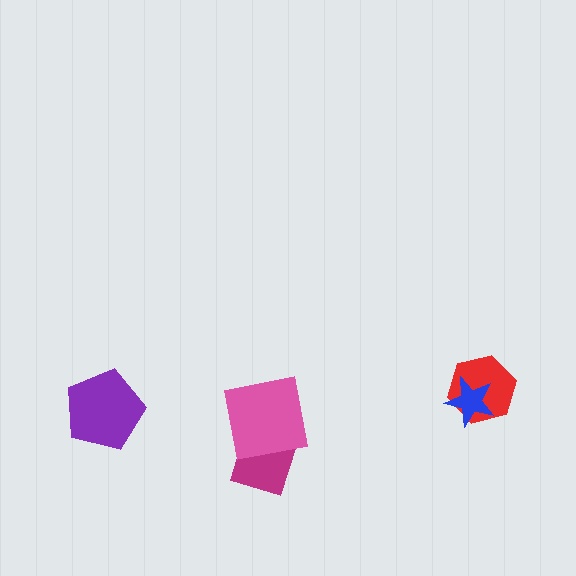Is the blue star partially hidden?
No, no other shape covers it.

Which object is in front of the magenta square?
The pink square is in front of the magenta square.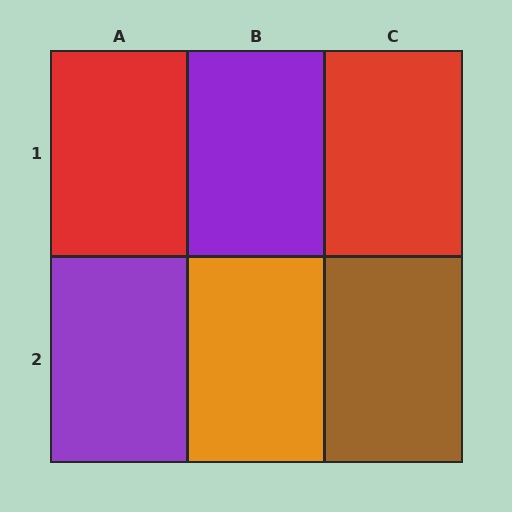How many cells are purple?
2 cells are purple.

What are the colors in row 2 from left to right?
Purple, orange, brown.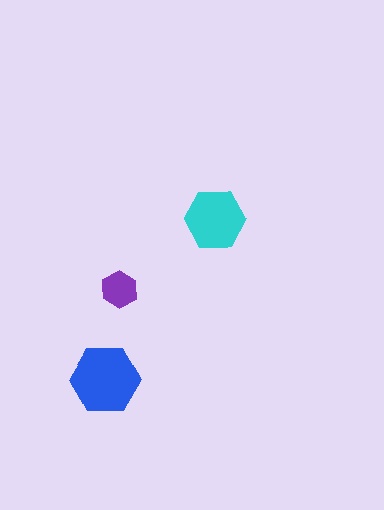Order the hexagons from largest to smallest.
the blue one, the cyan one, the purple one.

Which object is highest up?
The cyan hexagon is topmost.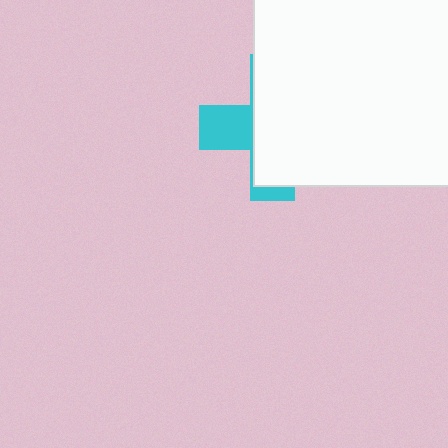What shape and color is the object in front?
The object in front is a white square.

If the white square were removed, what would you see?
You would see the complete cyan cross.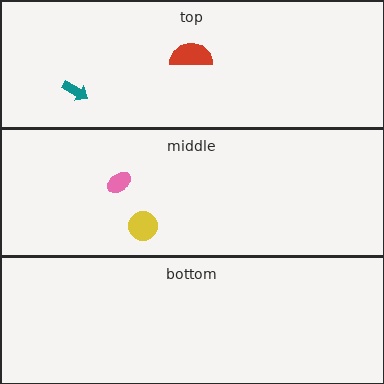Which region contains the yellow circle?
The middle region.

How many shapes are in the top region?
2.